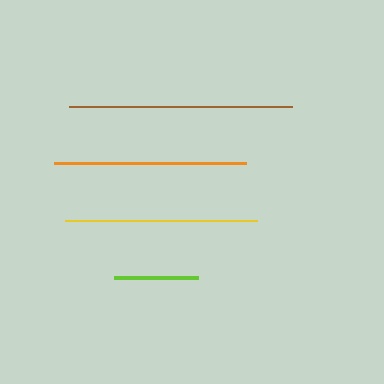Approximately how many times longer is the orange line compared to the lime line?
The orange line is approximately 2.3 times the length of the lime line.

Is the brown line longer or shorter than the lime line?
The brown line is longer than the lime line.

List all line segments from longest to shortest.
From longest to shortest: brown, yellow, orange, lime.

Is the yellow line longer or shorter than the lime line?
The yellow line is longer than the lime line.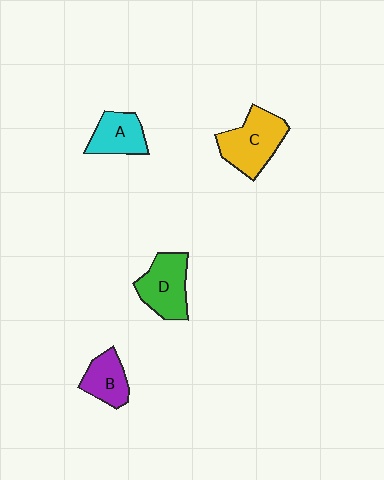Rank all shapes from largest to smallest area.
From largest to smallest: C (yellow), D (green), A (cyan), B (purple).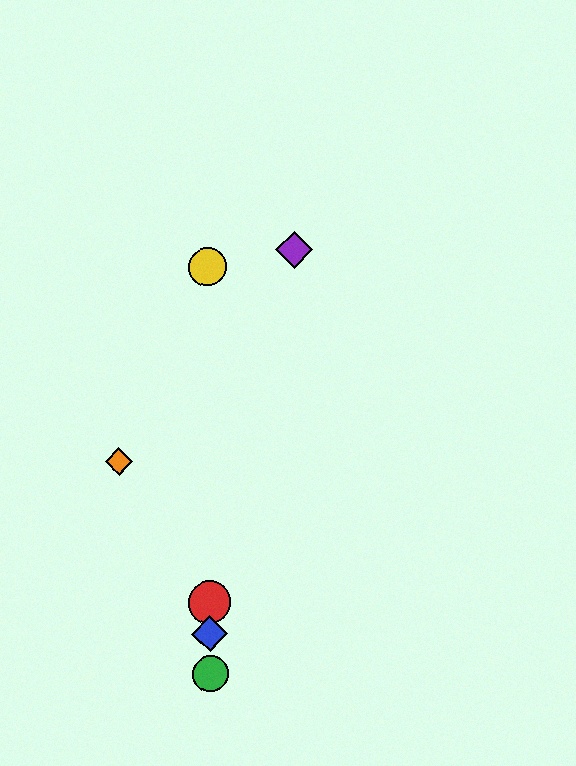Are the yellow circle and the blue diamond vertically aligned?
Yes, both are at x≈208.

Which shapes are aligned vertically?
The red circle, the blue diamond, the green circle, the yellow circle are aligned vertically.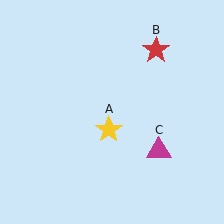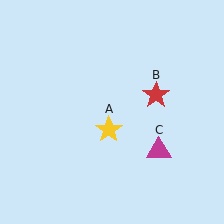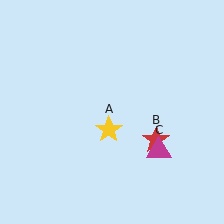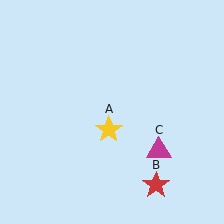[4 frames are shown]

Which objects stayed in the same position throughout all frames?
Yellow star (object A) and magenta triangle (object C) remained stationary.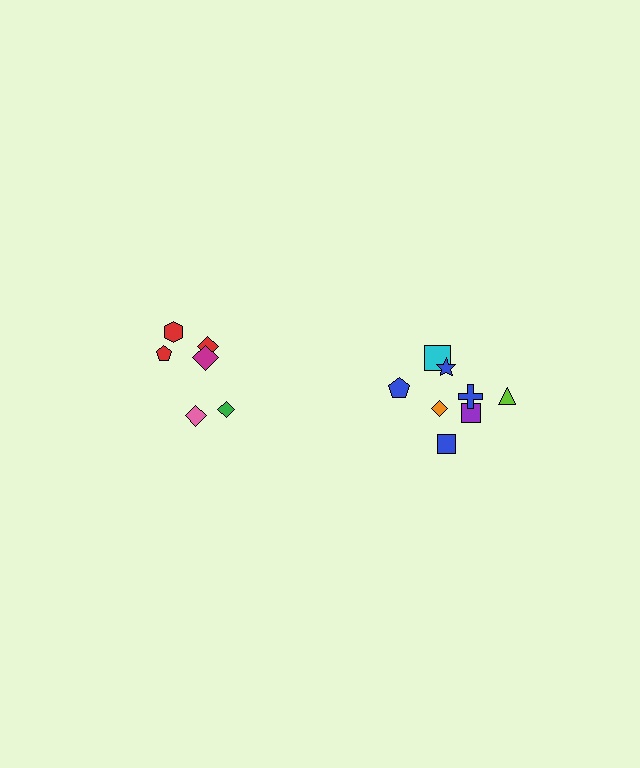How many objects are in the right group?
There are 8 objects.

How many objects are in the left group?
There are 6 objects.